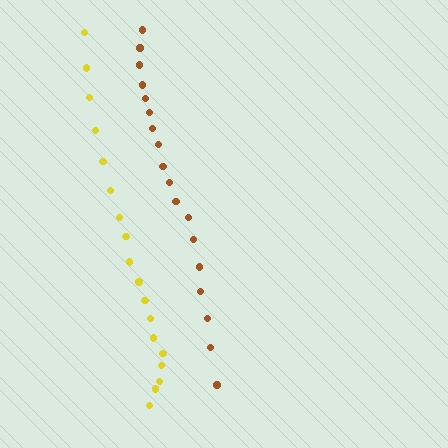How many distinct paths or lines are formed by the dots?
There are 2 distinct paths.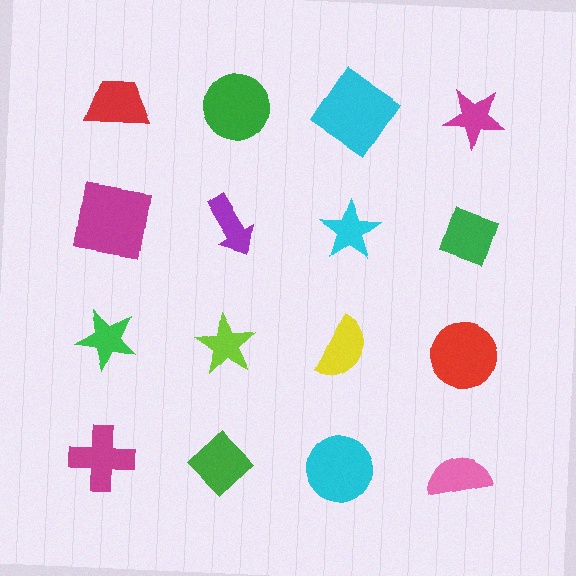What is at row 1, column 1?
A red trapezoid.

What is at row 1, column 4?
A magenta star.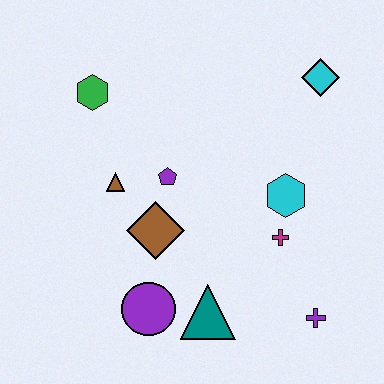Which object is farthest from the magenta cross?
The green hexagon is farthest from the magenta cross.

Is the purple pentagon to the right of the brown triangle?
Yes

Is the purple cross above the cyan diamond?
No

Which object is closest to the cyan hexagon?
The magenta cross is closest to the cyan hexagon.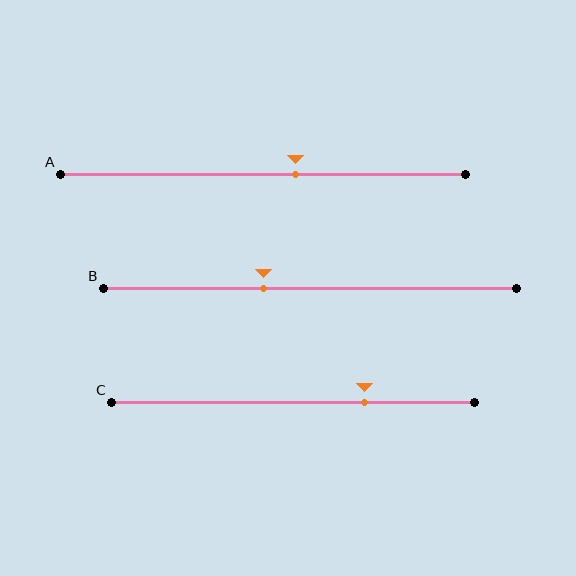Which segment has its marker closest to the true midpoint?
Segment A has its marker closest to the true midpoint.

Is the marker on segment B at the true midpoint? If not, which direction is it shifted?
No, the marker on segment B is shifted to the left by about 11% of the segment length.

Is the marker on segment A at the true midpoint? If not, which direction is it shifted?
No, the marker on segment A is shifted to the right by about 8% of the segment length.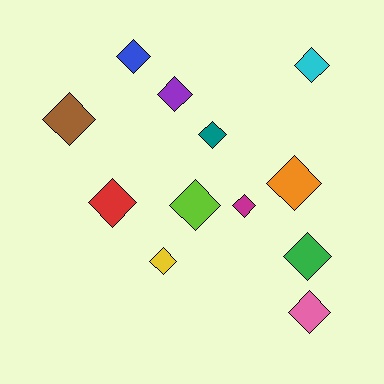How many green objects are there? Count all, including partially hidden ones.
There is 1 green object.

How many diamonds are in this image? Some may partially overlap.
There are 12 diamonds.